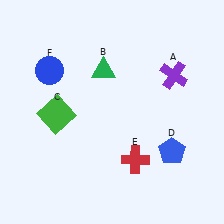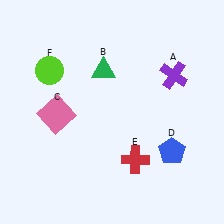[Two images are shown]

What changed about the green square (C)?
In Image 1, C is green. In Image 2, it changed to pink.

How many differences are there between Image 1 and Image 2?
There are 2 differences between the two images.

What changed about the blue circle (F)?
In Image 1, F is blue. In Image 2, it changed to lime.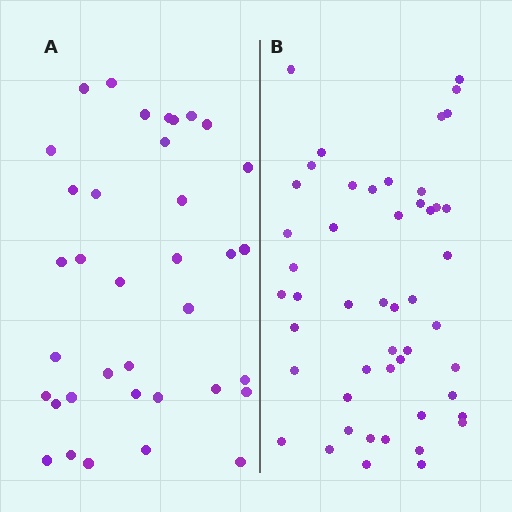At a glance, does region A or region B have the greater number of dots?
Region B (the right region) has more dots.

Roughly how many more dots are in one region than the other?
Region B has approximately 15 more dots than region A.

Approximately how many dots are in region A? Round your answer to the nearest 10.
About 40 dots. (The exact count is 36, which rounds to 40.)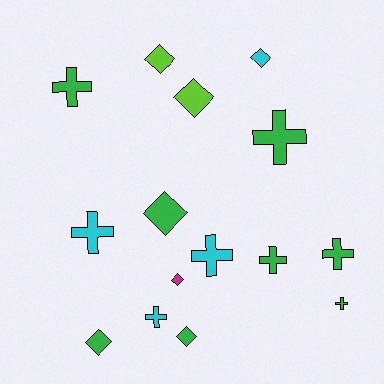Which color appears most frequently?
Green, with 8 objects.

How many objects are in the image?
There are 15 objects.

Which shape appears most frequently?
Cross, with 8 objects.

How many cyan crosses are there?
There are 3 cyan crosses.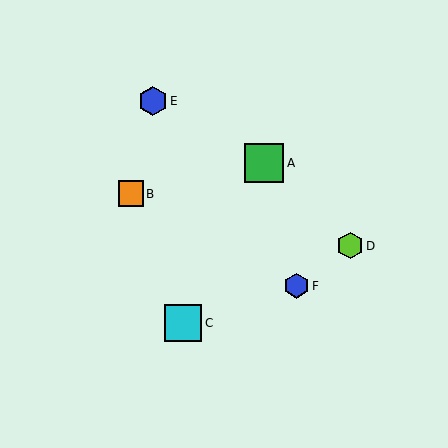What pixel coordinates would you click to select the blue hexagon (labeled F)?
Click at (297, 286) to select the blue hexagon F.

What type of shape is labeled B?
Shape B is an orange square.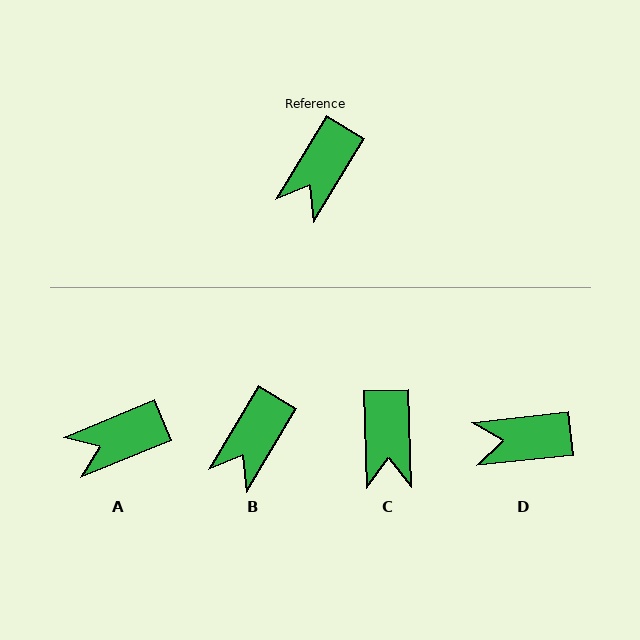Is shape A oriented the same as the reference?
No, it is off by about 37 degrees.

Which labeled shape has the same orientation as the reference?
B.